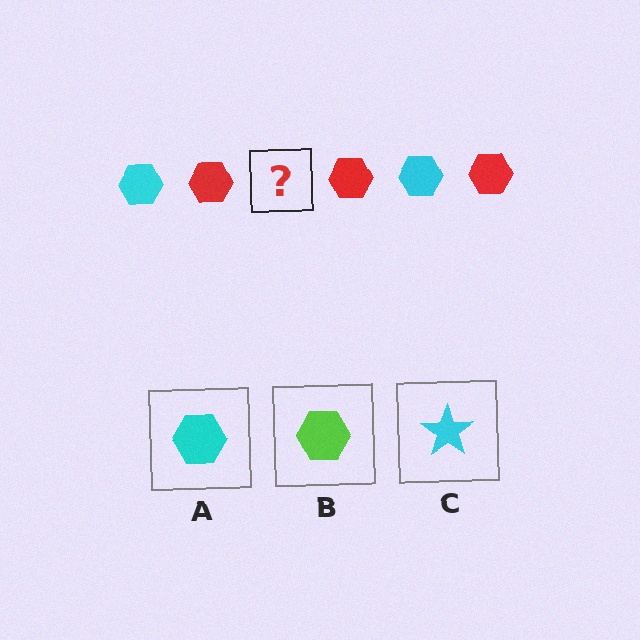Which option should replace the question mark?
Option A.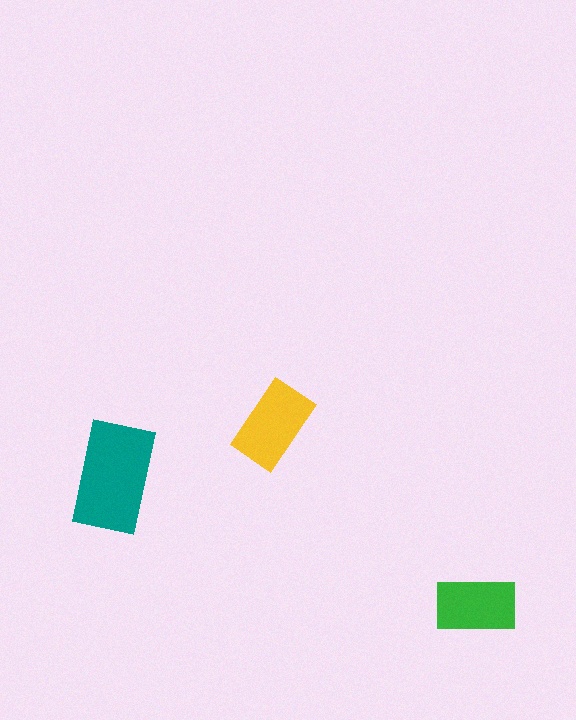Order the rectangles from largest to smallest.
the teal one, the yellow one, the green one.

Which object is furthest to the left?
The teal rectangle is leftmost.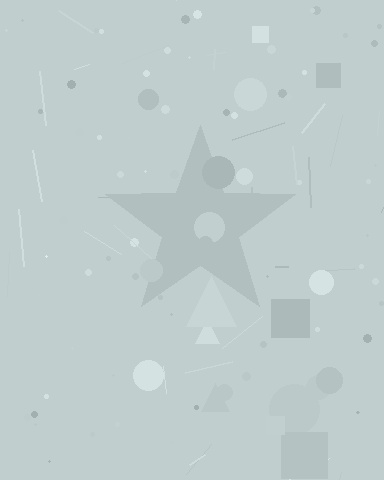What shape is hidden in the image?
A star is hidden in the image.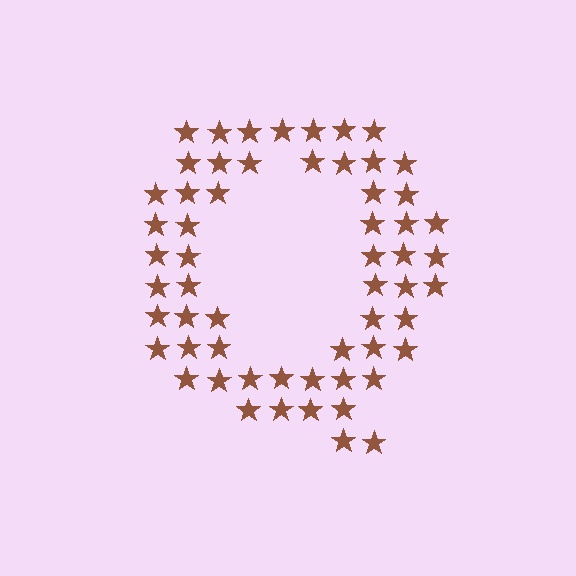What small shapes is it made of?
It is made of small stars.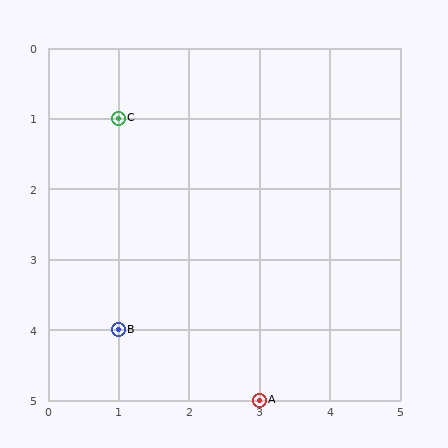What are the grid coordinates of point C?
Point C is at grid coordinates (1, 1).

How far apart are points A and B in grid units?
Points A and B are 2 columns and 1 row apart (about 2.2 grid units diagonally).